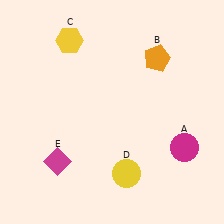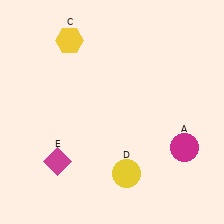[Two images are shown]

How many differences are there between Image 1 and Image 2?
There is 1 difference between the two images.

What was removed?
The orange pentagon (B) was removed in Image 2.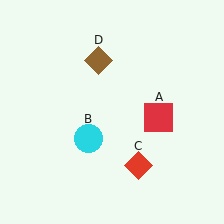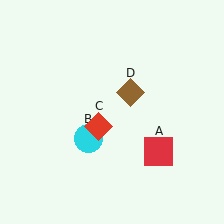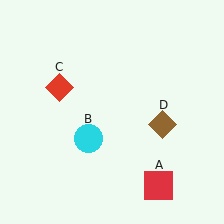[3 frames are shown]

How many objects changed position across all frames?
3 objects changed position: red square (object A), red diamond (object C), brown diamond (object D).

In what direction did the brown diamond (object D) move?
The brown diamond (object D) moved down and to the right.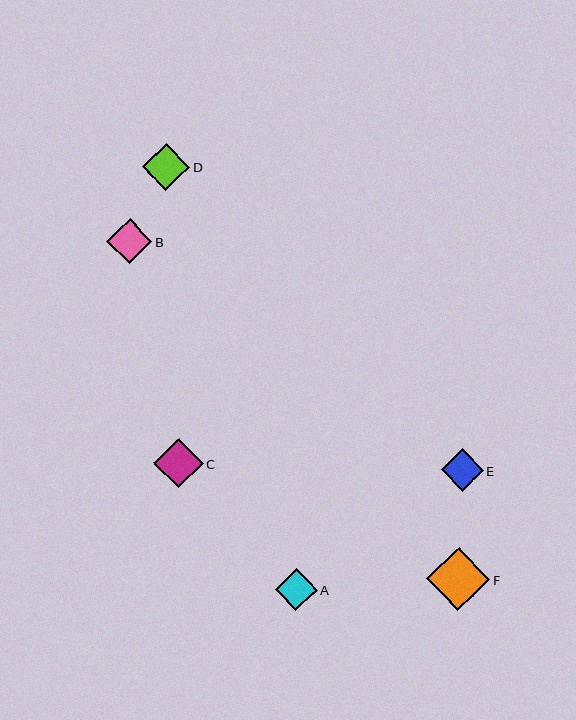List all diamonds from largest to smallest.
From largest to smallest: F, C, D, B, A, E.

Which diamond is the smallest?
Diamond E is the smallest with a size of approximately 42 pixels.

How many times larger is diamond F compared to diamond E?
Diamond F is approximately 1.5 times the size of diamond E.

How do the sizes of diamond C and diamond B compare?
Diamond C and diamond B are approximately the same size.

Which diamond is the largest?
Diamond F is the largest with a size of approximately 63 pixels.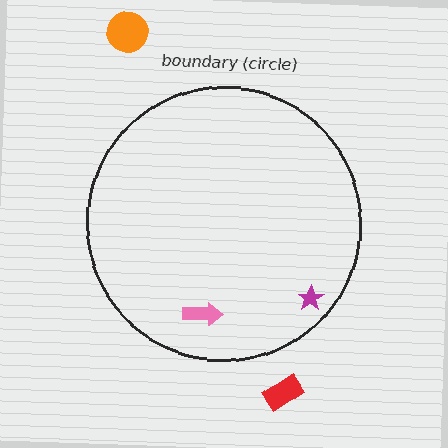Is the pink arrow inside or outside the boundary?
Inside.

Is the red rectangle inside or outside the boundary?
Outside.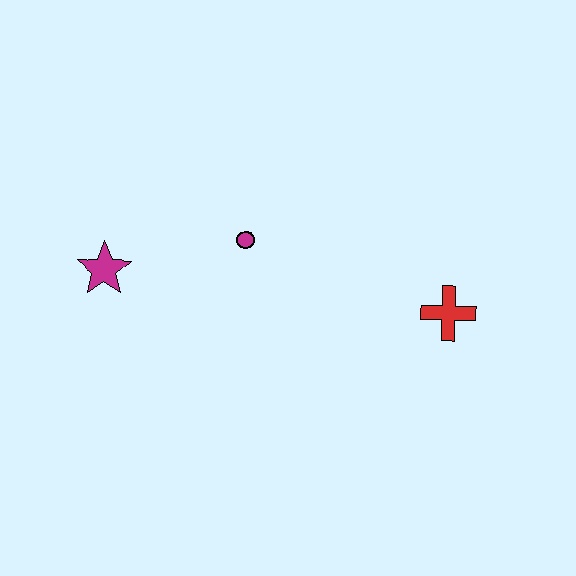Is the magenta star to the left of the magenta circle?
Yes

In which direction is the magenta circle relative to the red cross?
The magenta circle is to the left of the red cross.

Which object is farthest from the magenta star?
The red cross is farthest from the magenta star.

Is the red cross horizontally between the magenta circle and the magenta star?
No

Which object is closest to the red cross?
The magenta circle is closest to the red cross.